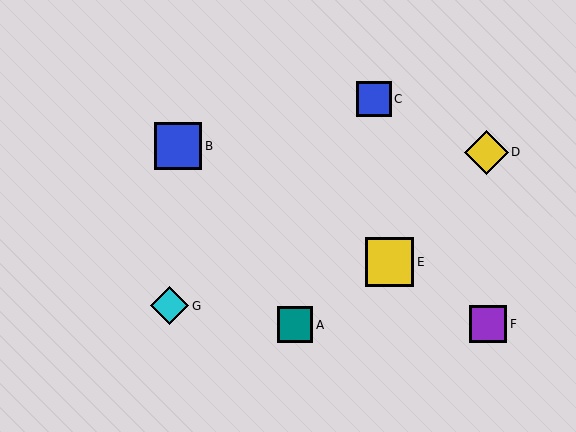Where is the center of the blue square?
The center of the blue square is at (374, 99).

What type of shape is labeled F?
Shape F is a purple square.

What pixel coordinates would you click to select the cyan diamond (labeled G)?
Click at (170, 306) to select the cyan diamond G.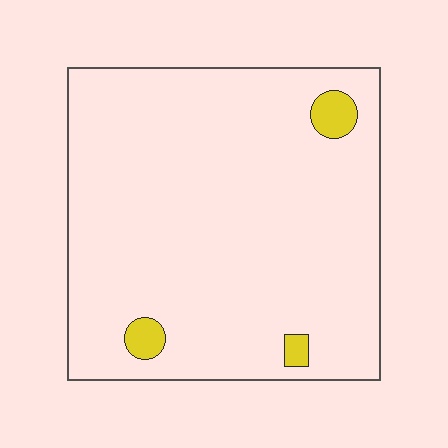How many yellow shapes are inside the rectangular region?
3.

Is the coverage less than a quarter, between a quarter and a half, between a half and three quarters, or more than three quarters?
Less than a quarter.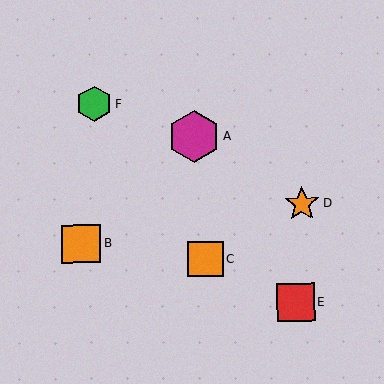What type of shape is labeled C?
Shape C is an orange square.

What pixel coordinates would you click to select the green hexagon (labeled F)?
Click at (94, 104) to select the green hexagon F.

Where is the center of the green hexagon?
The center of the green hexagon is at (94, 104).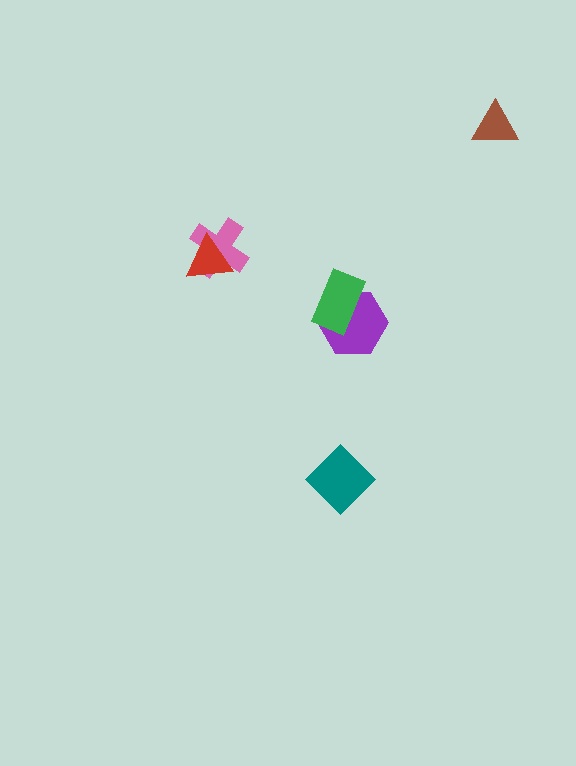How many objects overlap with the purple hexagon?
1 object overlaps with the purple hexagon.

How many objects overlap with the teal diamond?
0 objects overlap with the teal diamond.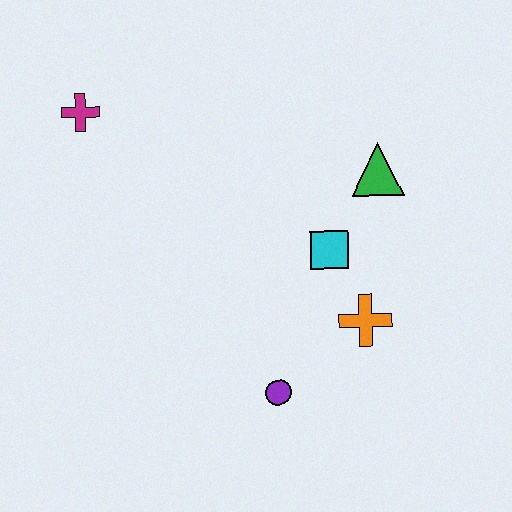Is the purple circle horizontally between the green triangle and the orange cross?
No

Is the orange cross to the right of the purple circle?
Yes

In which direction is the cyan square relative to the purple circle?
The cyan square is above the purple circle.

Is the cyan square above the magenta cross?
No